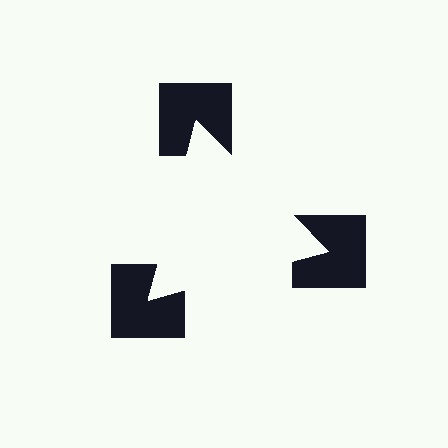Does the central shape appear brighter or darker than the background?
It typically appears slightly brighter than the background, even though no actual brightness change is drawn.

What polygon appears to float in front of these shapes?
An illusory triangle — its edges are inferred from the aligned wedge cuts in the notched squares, not physically drawn.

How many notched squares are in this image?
There are 3 — one at each vertex of the illusory triangle.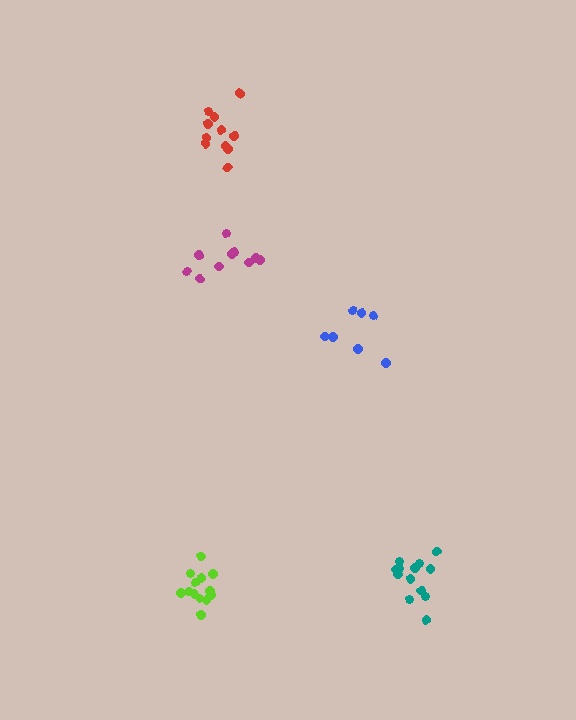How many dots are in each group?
Group 1: 7 dots, Group 2: 13 dots, Group 3: 10 dots, Group 4: 13 dots, Group 5: 11 dots (54 total).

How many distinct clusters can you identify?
There are 5 distinct clusters.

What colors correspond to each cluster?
The clusters are colored: blue, lime, magenta, teal, red.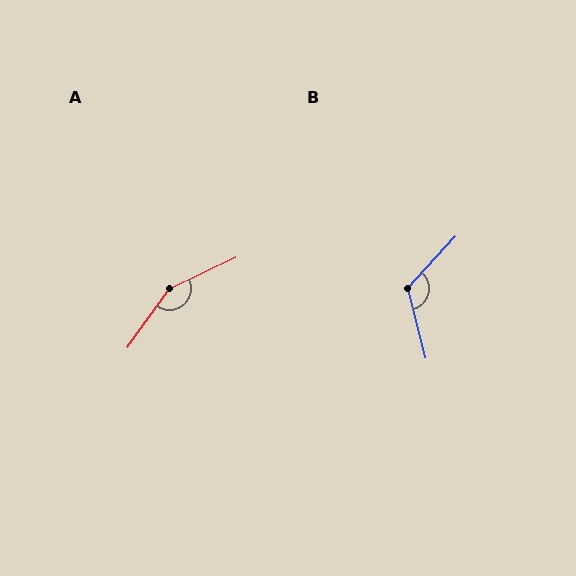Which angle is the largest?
A, at approximately 151 degrees.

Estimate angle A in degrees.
Approximately 151 degrees.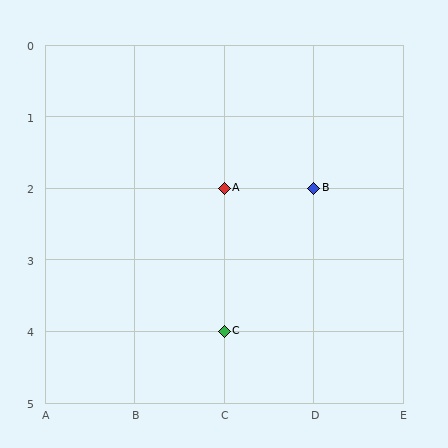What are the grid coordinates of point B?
Point B is at grid coordinates (D, 2).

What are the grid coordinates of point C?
Point C is at grid coordinates (C, 4).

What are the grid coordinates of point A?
Point A is at grid coordinates (C, 2).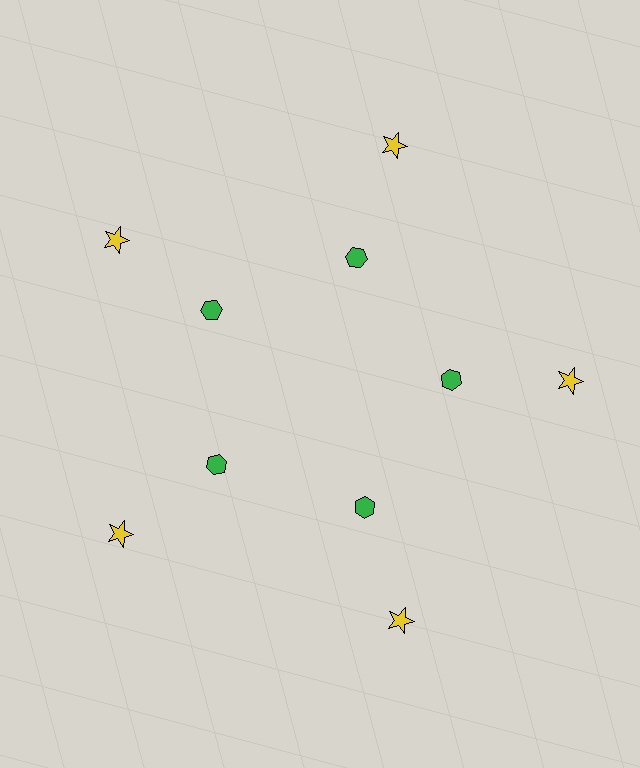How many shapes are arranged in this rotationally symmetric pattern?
There are 10 shapes, arranged in 5 groups of 2.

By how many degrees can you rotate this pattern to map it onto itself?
The pattern maps onto itself every 72 degrees of rotation.